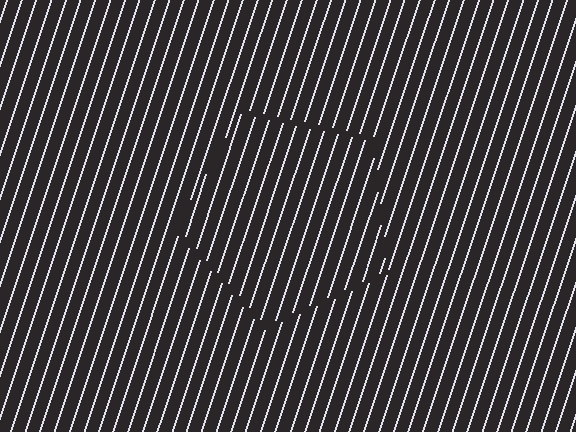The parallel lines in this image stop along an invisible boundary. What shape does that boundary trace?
An illusory pentagon. The interior of the shape contains the same grating, shifted by half a period — the contour is defined by the phase discontinuity where line-ends from the inner and outer gratings abut.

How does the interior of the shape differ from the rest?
The interior of the shape contains the same grating, shifted by half a period — the contour is defined by the phase discontinuity where line-ends from the inner and outer gratings abut.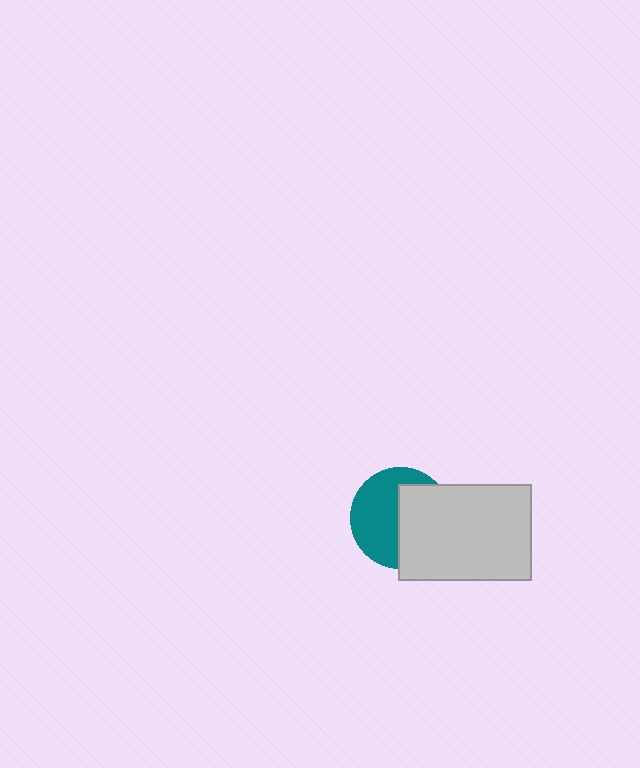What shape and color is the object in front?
The object in front is a light gray rectangle.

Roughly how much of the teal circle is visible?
About half of it is visible (roughly 52%).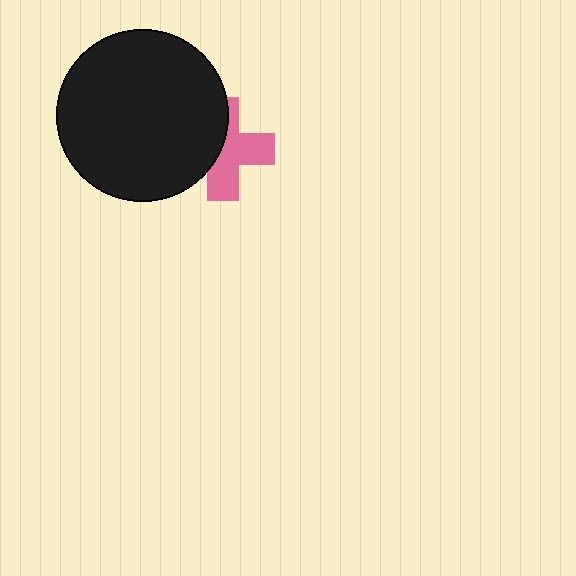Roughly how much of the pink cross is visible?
About half of it is visible (roughly 58%).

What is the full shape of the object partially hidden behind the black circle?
The partially hidden object is a pink cross.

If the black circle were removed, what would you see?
You would see the complete pink cross.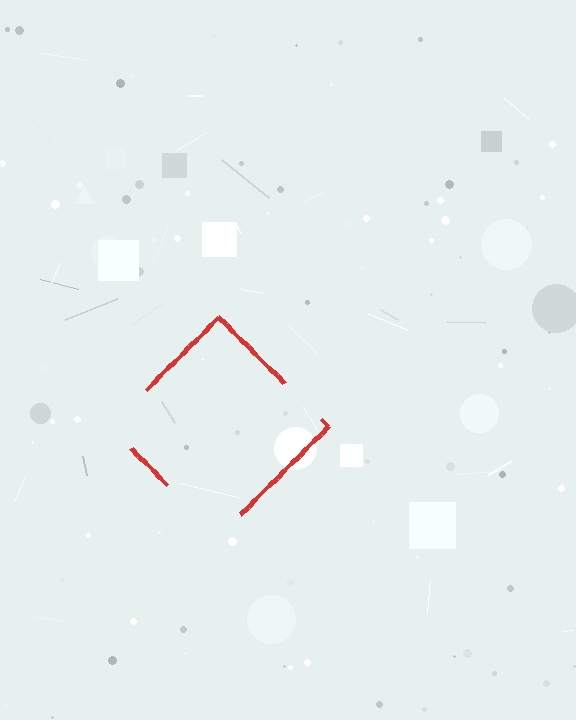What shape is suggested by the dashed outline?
The dashed outline suggests a diamond.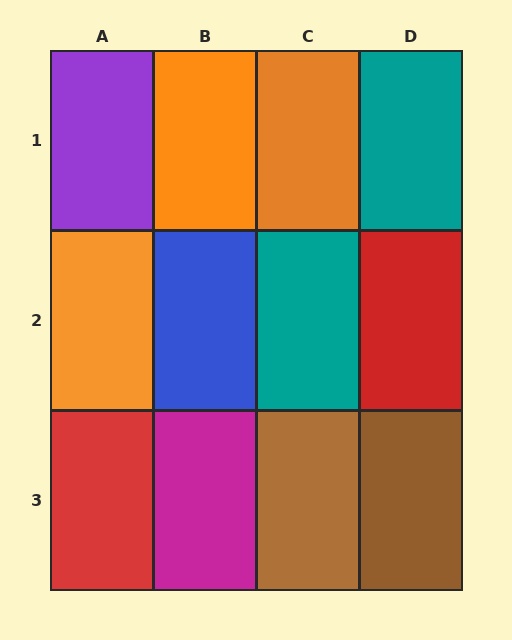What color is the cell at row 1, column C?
Orange.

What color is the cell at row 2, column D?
Red.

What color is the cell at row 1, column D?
Teal.